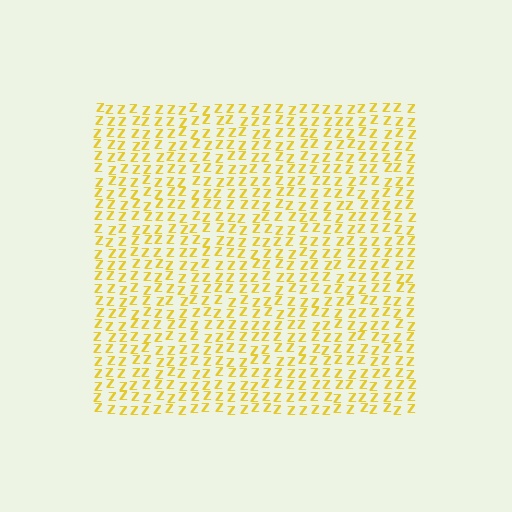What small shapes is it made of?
It is made of small letter Z's.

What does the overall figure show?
The overall figure shows a square.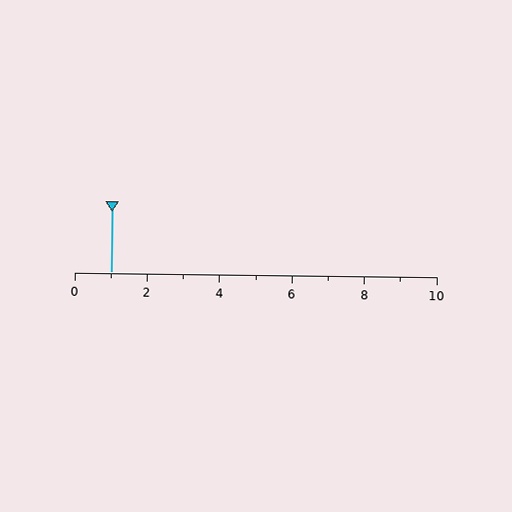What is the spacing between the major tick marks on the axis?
The major ticks are spaced 2 apart.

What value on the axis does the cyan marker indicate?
The marker indicates approximately 1.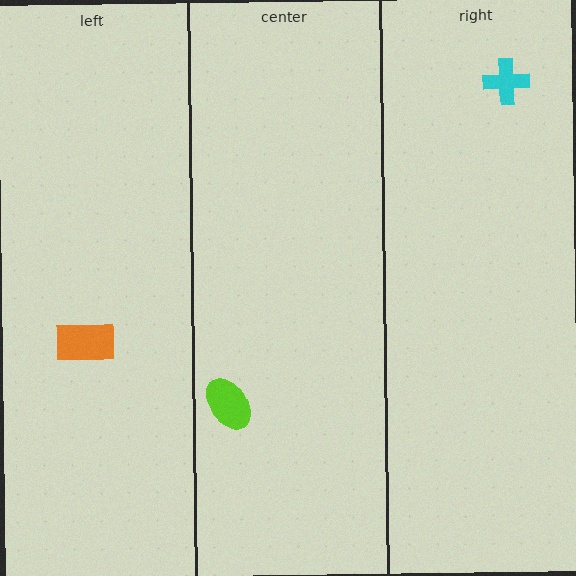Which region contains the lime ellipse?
The center region.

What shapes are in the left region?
The orange rectangle.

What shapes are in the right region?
The cyan cross.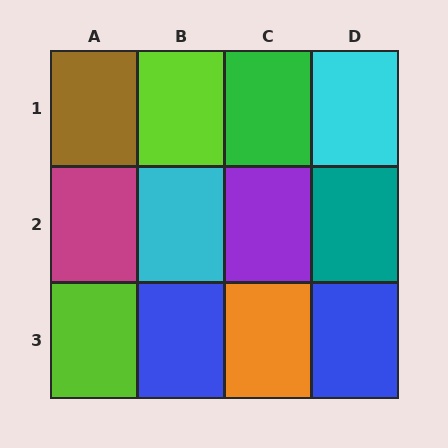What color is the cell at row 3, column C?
Orange.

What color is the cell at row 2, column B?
Cyan.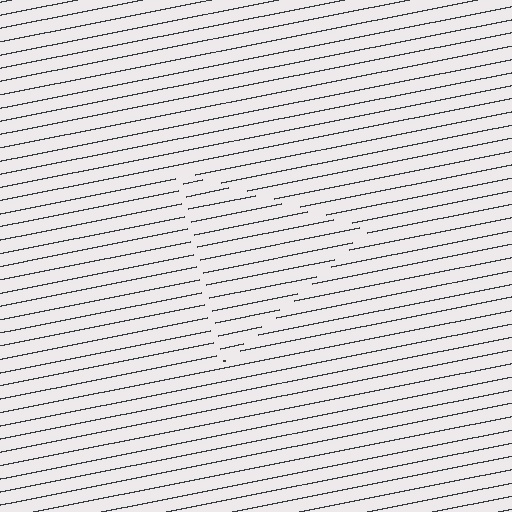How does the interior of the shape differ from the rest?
The interior of the shape contains the same grating, shifted by half a period — the contour is defined by the phase discontinuity where line-ends from the inner and outer gratings abut.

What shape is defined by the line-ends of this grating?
An illusory triangle. The interior of the shape contains the same grating, shifted by half a period — the contour is defined by the phase discontinuity where line-ends from the inner and outer gratings abut.